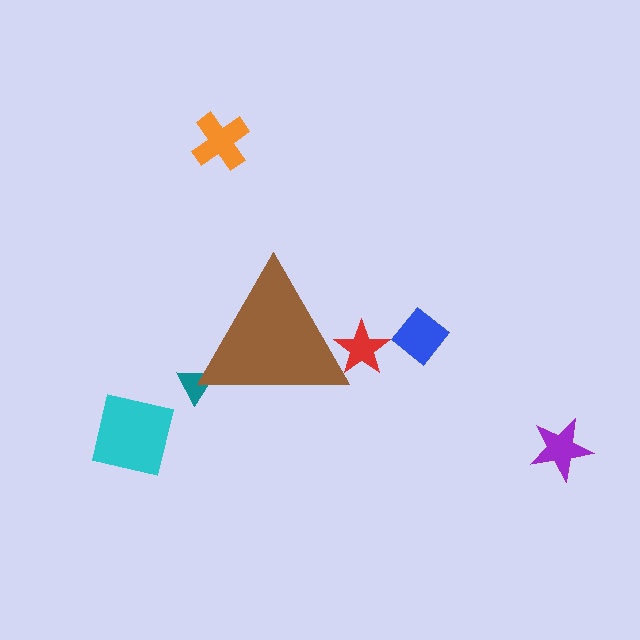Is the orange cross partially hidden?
No, the orange cross is fully visible.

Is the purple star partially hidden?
No, the purple star is fully visible.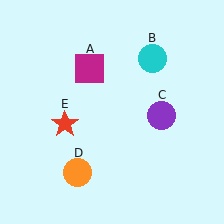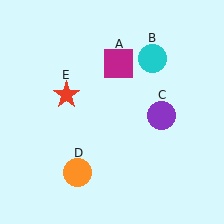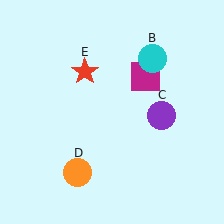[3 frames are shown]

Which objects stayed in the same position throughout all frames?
Cyan circle (object B) and purple circle (object C) and orange circle (object D) remained stationary.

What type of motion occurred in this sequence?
The magenta square (object A), red star (object E) rotated clockwise around the center of the scene.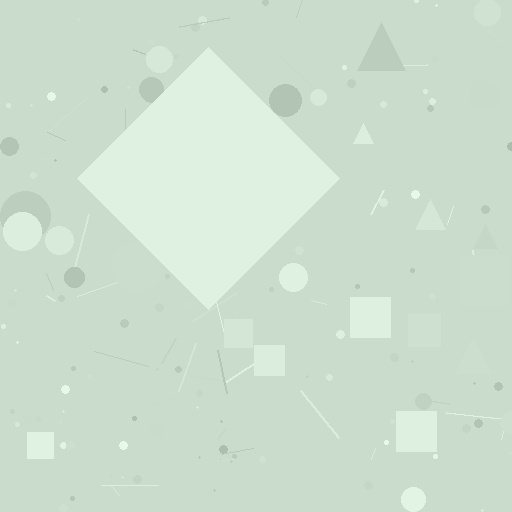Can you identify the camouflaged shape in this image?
The camouflaged shape is a diamond.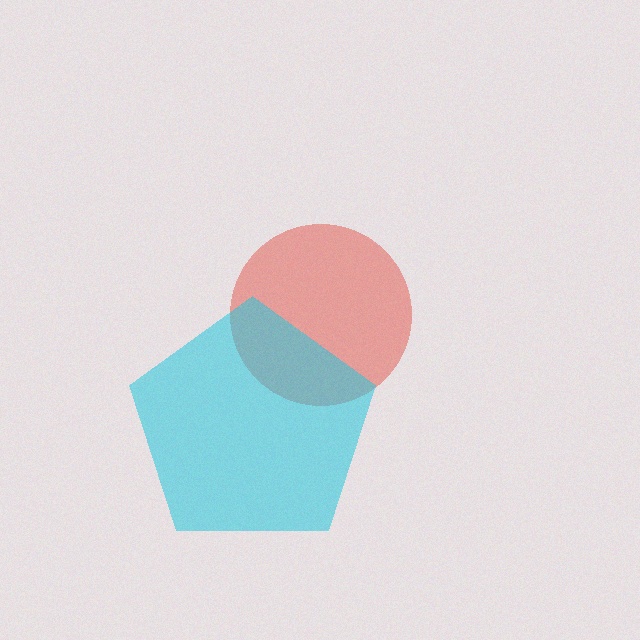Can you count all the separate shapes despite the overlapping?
Yes, there are 2 separate shapes.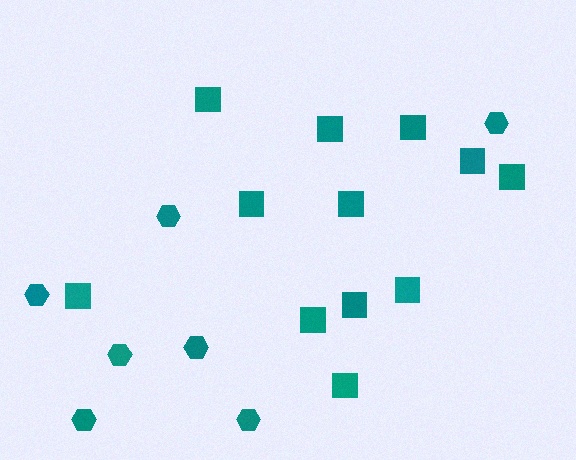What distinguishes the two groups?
There are 2 groups: one group of squares (12) and one group of hexagons (7).